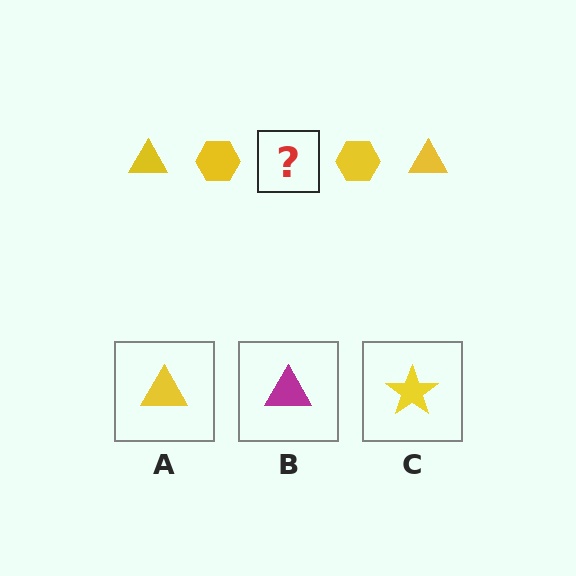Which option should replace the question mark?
Option A.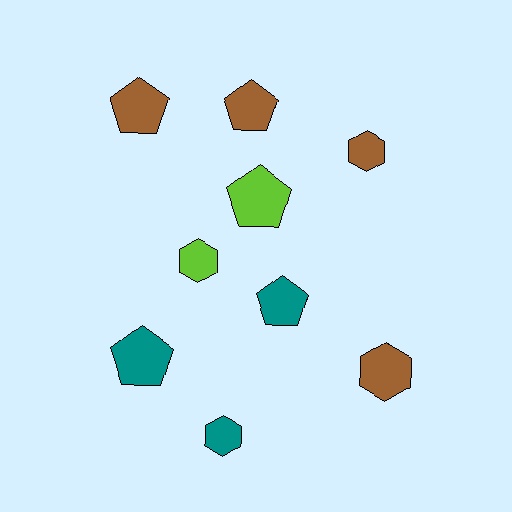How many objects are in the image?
There are 9 objects.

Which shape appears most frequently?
Pentagon, with 5 objects.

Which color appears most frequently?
Brown, with 4 objects.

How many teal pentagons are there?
There are 2 teal pentagons.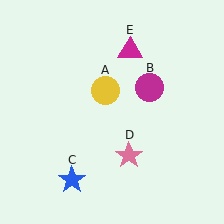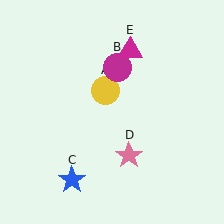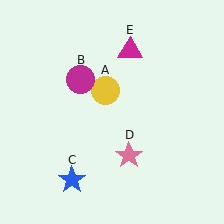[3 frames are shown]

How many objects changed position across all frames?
1 object changed position: magenta circle (object B).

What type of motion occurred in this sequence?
The magenta circle (object B) rotated counterclockwise around the center of the scene.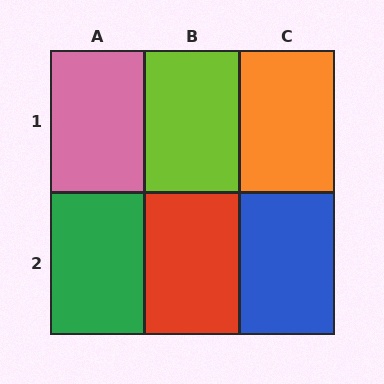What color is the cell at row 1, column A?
Pink.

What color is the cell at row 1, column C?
Orange.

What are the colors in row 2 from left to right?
Green, red, blue.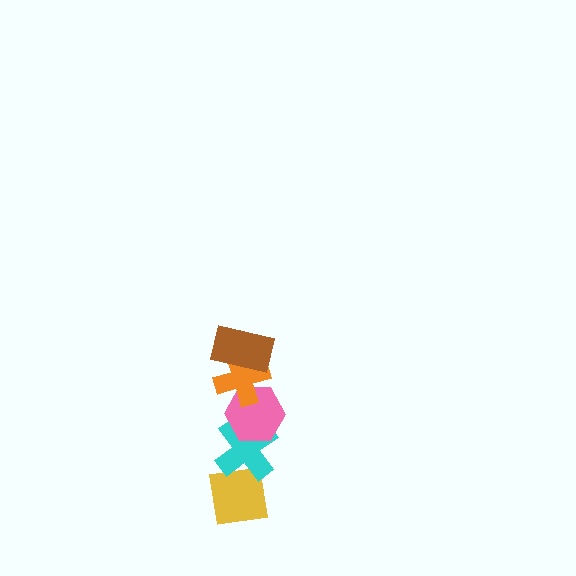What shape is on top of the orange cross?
The brown rectangle is on top of the orange cross.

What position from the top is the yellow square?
The yellow square is 5th from the top.